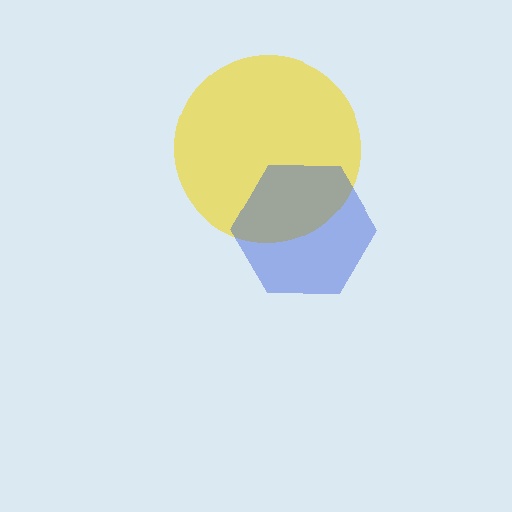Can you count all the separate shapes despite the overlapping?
Yes, there are 2 separate shapes.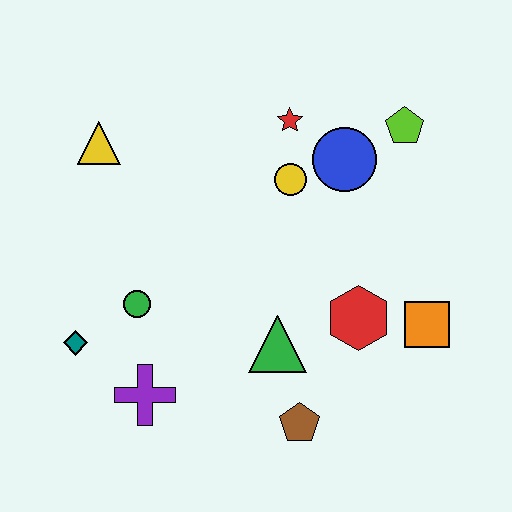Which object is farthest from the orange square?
The yellow triangle is farthest from the orange square.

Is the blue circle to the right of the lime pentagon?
No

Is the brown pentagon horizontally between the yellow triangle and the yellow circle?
No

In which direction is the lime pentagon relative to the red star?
The lime pentagon is to the right of the red star.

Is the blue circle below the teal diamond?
No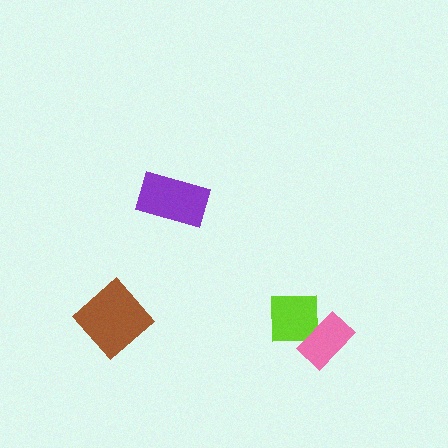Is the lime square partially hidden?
Yes, it is partially covered by another shape.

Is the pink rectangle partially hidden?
No, no other shape covers it.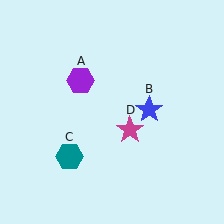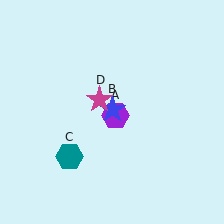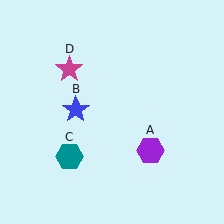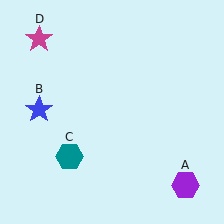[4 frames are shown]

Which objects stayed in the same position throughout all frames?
Teal hexagon (object C) remained stationary.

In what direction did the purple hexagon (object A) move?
The purple hexagon (object A) moved down and to the right.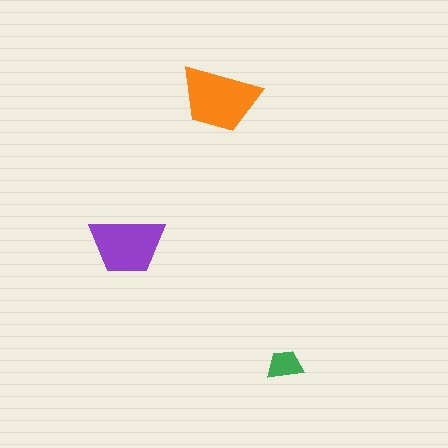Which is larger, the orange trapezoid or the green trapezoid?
The orange one.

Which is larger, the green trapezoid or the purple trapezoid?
The purple one.